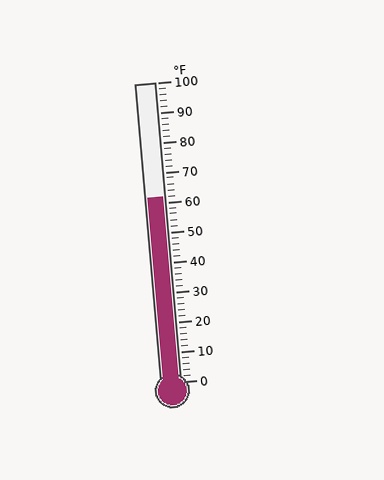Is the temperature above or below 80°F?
The temperature is below 80°F.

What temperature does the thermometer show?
The thermometer shows approximately 62°F.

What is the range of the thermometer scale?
The thermometer scale ranges from 0°F to 100°F.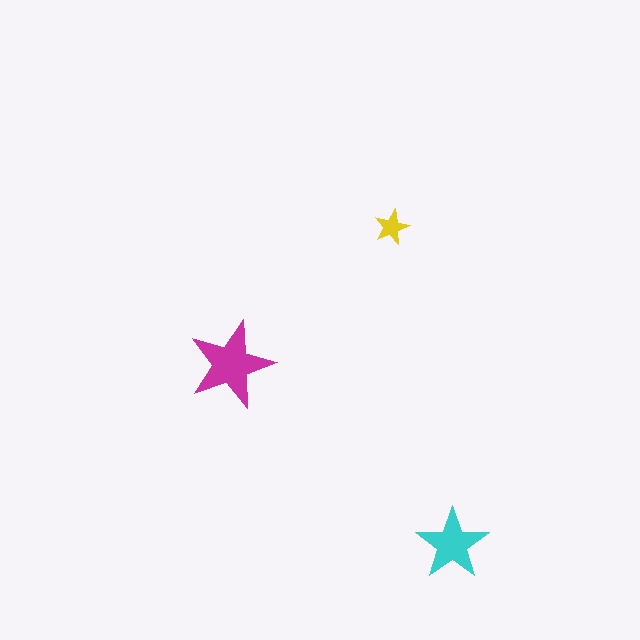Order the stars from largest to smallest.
the magenta one, the cyan one, the yellow one.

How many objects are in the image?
There are 3 objects in the image.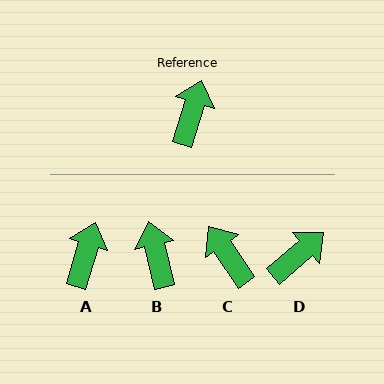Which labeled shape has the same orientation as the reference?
A.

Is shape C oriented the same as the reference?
No, it is off by about 51 degrees.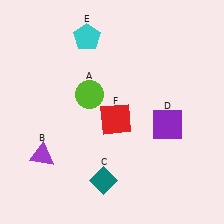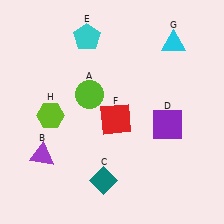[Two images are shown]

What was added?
A cyan triangle (G), a lime hexagon (H) were added in Image 2.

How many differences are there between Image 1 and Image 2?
There are 2 differences between the two images.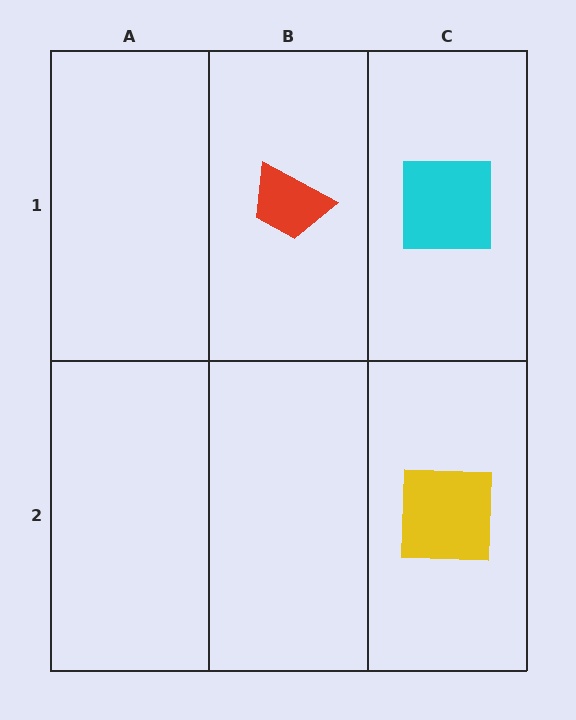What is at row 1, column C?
A cyan square.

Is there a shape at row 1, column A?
No, that cell is empty.